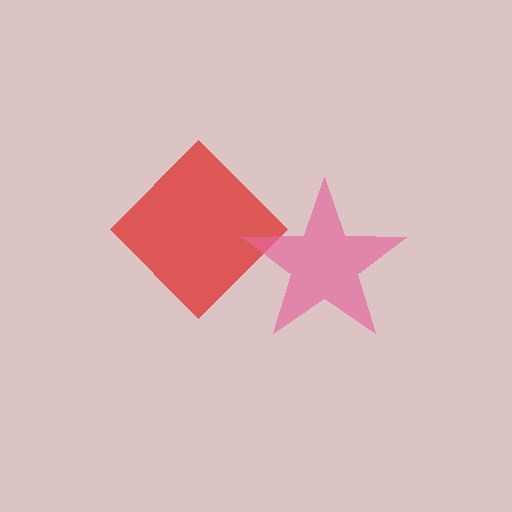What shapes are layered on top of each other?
The layered shapes are: a red diamond, a pink star.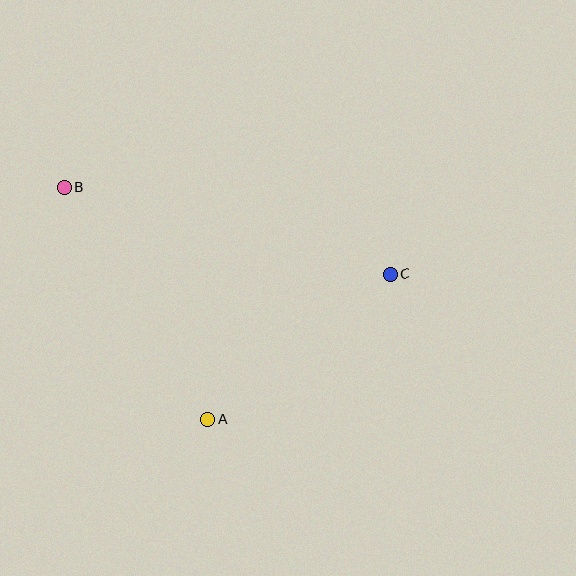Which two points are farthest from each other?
Points B and C are farthest from each other.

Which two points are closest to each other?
Points A and C are closest to each other.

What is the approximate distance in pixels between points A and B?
The distance between A and B is approximately 273 pixels.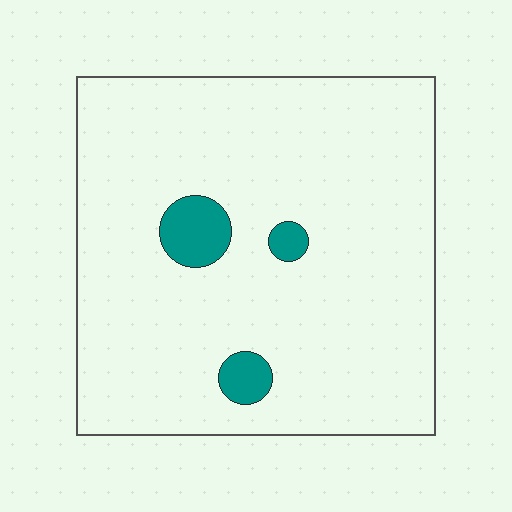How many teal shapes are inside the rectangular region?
3.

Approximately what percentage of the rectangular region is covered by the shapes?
Approximately 5%.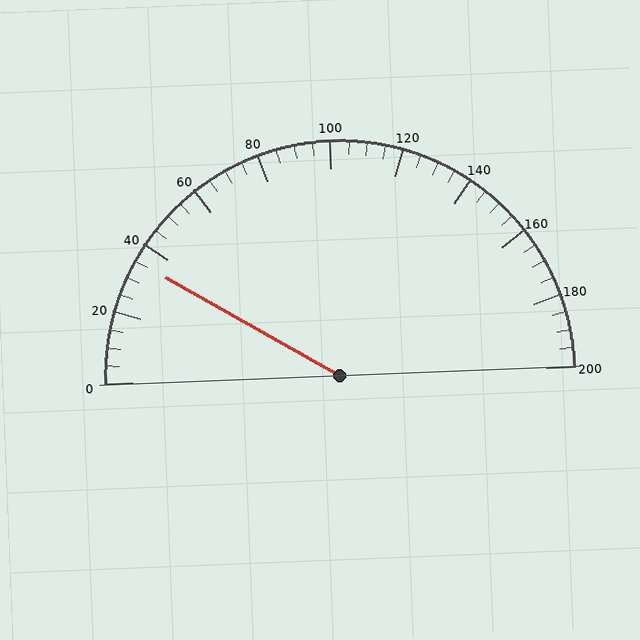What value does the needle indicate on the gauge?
The needle indicates approximately 35.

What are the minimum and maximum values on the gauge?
The gauge ranges from 0 to 200.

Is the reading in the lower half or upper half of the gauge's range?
The reading is in the lower half of the range (0 to 200).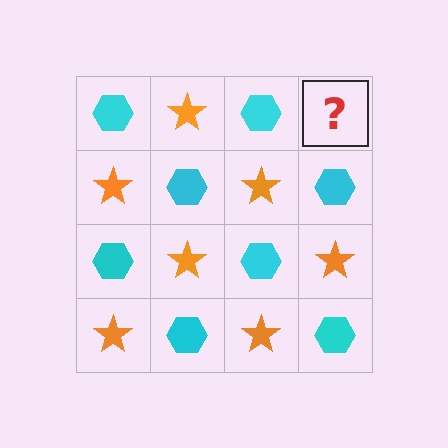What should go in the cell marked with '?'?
The missing cell should contain an orange star.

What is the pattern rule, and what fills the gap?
The rule is that it alternates cyan hexagon and orange star in a checkerboard pattern. The gap should be filled with an orange star.